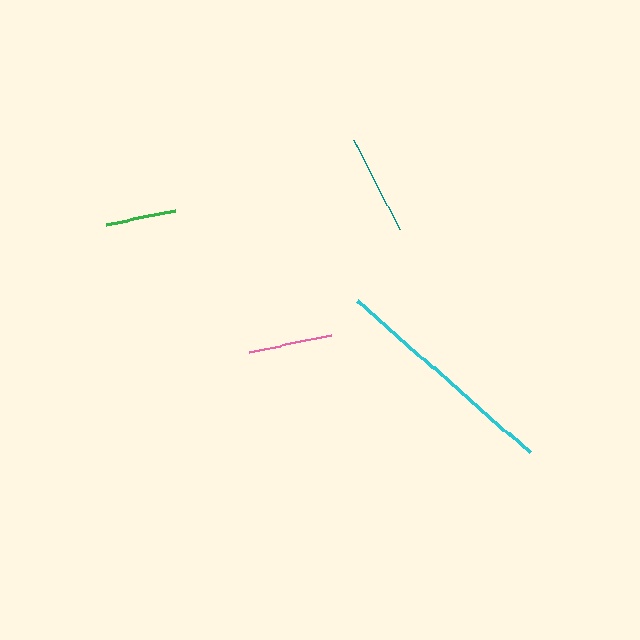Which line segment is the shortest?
The green line is the shortest at approximately 70 pixels.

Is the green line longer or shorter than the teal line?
The teal line is longer than the green line.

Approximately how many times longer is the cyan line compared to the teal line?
The cyan line is approximately 2.3 times the length of the teal line.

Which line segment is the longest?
The cyan line is the longest at approximately 230 pixels.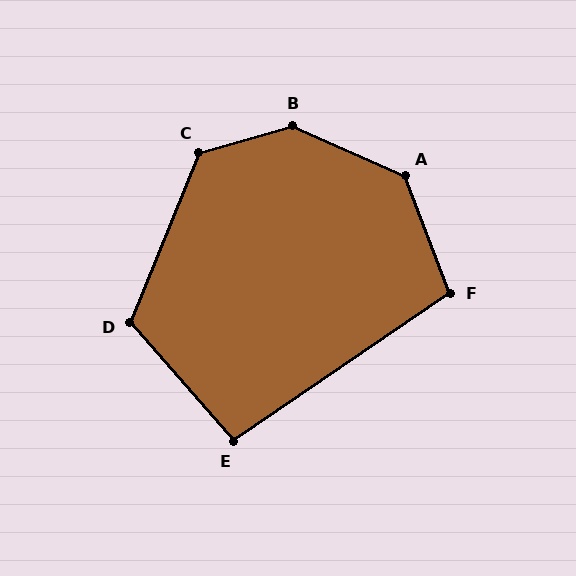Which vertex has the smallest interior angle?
E, at approximately 97 degrees.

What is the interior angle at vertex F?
Approximately 103 degrees (obtuse).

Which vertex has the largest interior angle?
B, at approximately 140 degrees.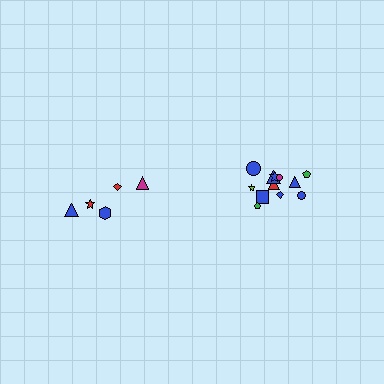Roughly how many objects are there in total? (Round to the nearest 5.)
Roughly 15 objects in total.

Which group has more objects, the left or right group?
The right group.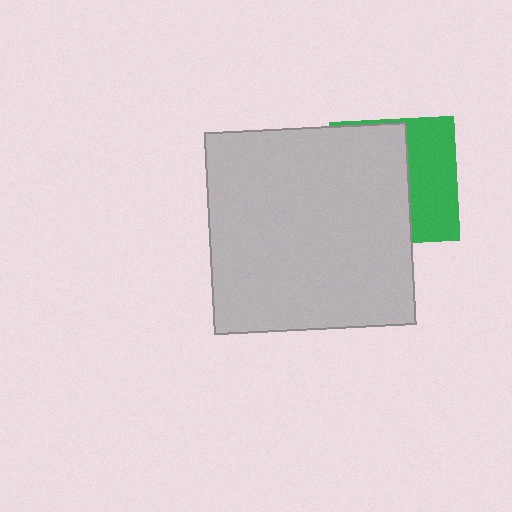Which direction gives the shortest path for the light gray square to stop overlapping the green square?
Moving left gives the shortest separation.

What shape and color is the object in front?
The object in front is a light gray square.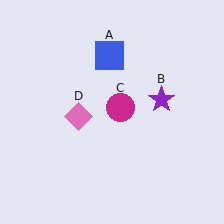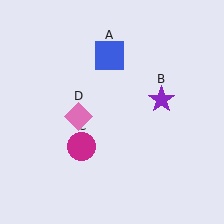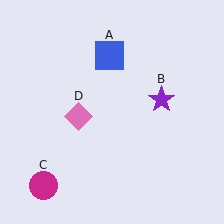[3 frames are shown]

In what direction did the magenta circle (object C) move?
The magenta circle (object C) moved down and to the left.